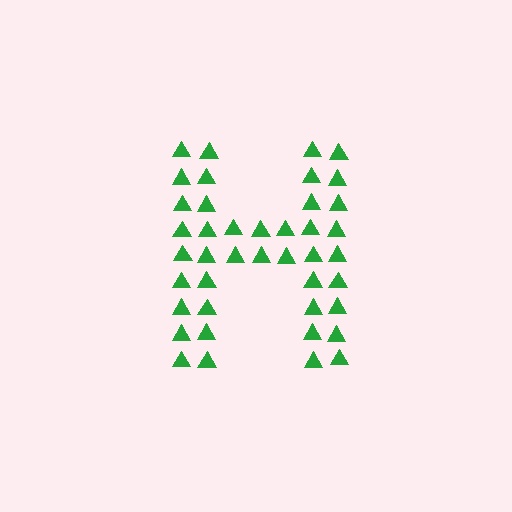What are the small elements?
The small elements are triangles.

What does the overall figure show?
The overall figure shows the letter H.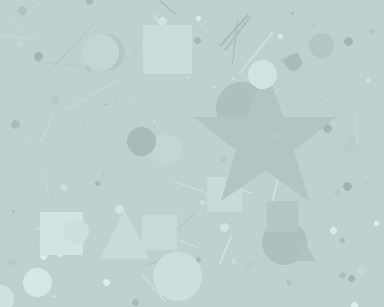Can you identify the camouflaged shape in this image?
The camouflaged shape is a star.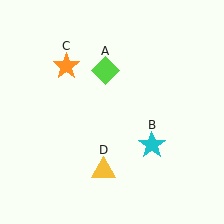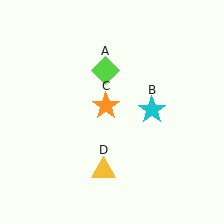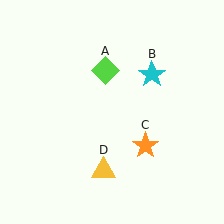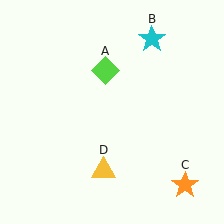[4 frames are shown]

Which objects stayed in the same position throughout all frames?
Lime diamond (object A) and yellow triangle (object D) remained stationary.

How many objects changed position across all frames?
2 objects changed position: cyan star (object B), orange star (object C).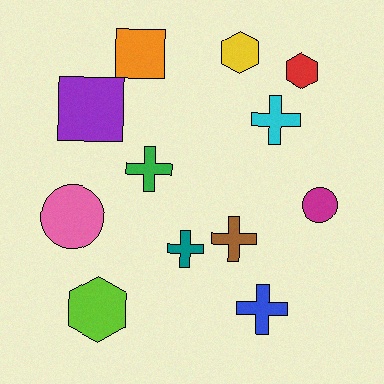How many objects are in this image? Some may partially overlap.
There are 12 objects.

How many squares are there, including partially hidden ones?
There are 2 squares.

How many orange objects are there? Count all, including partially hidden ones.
There is 1 orange object.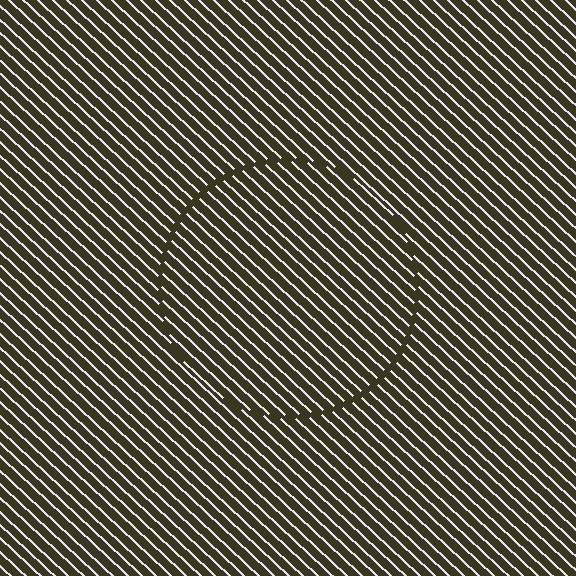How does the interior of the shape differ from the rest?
The interior of the shape contains the same grating, shifted by half a period — the contour is defined by the phase discontinuity where line-ends from the inner and outer gratings abut.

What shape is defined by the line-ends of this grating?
An illusory circle. The interior of the shape contains the same grating, shifted by half a period — the contour is defined by the phase discontinuity where line-ends from the inner and outer gratings abut.